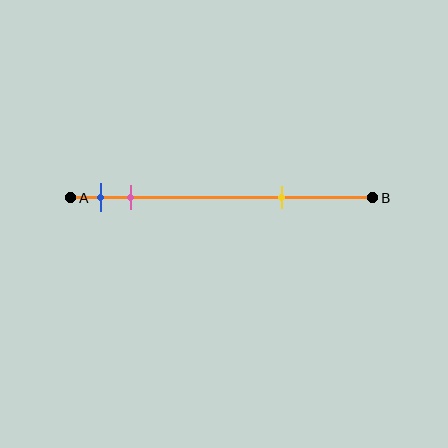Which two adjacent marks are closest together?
The blue and pink marks are the closest adjacent pair.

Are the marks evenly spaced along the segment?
No, the marks are not evenly spaced.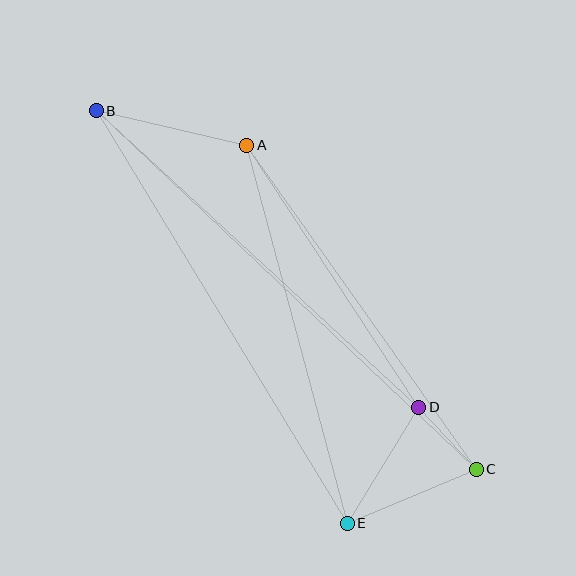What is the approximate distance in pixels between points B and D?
The distance between B and D is approximately 438 pixels.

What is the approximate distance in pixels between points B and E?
The distance between B and E is approximately 483 pixels.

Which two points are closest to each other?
Points C and D are closest to each other.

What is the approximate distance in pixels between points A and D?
The distance between A and D is approximately 313 pixels.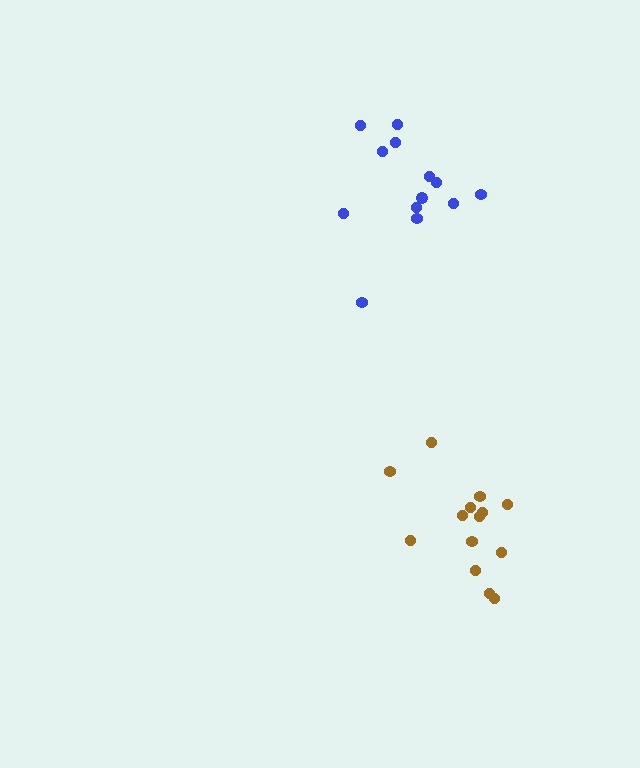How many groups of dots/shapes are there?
There are 2 groups.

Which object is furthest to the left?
The blue cluster is leftmost.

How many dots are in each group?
Group 1: 14 dots, Group 2: 13 dots (27 total).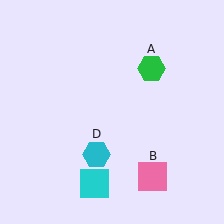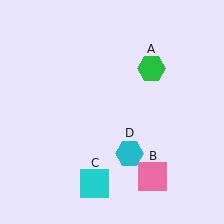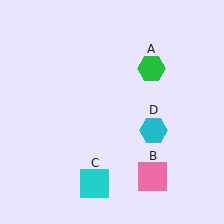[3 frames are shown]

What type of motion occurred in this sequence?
The cyan hexagon (object D) rotated counterclockwise around the center of the scene.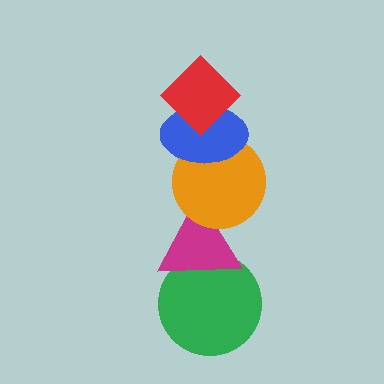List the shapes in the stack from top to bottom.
From top to bottom: the red diamond, the blue ellipse, the orange circle, the magenta triangle, the green circle.